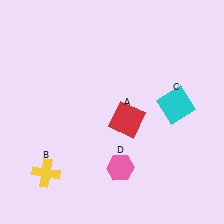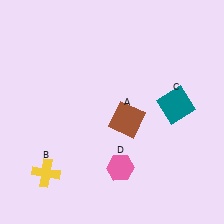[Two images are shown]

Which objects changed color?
A changed from red to brown. C changed from cyan to teal.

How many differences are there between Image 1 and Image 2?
There are 2 differences between the two images.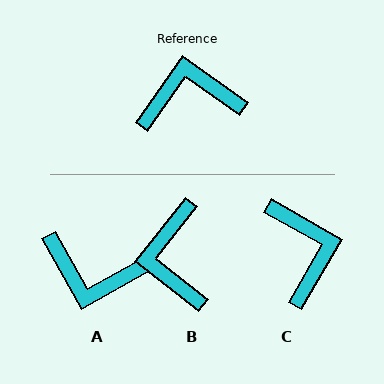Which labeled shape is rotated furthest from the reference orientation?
A, about 155 degrees away.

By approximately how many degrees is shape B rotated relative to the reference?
Approximately 87 degrees counter-clockwise.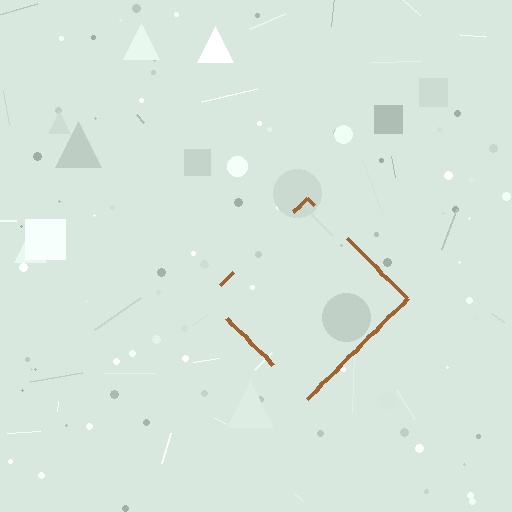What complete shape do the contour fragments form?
The contour fragments form a diamond.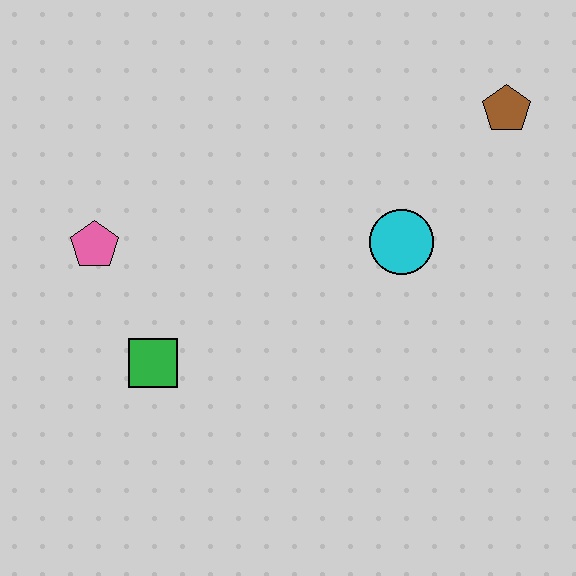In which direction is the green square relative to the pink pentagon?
The green square is below the pink pentagon.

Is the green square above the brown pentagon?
No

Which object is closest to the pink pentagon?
The green square is closest to the pink pentagon.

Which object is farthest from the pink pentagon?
The brown pentagon is farthest from the pink pentagon.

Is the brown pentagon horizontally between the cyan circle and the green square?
No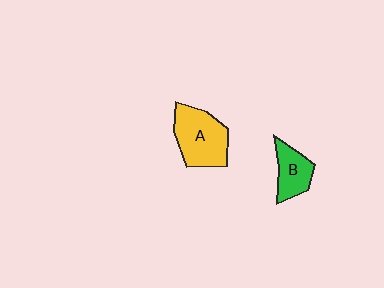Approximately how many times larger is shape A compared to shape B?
Approximately 1.7 times.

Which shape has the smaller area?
Shape B (green).